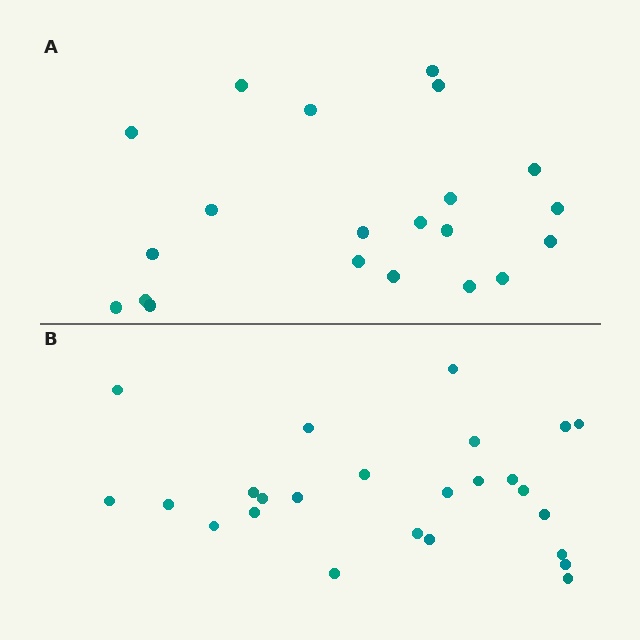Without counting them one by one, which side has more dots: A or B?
Region B (the bottom region) has more dots.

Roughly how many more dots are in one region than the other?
Region B has about 4 more dots than region A.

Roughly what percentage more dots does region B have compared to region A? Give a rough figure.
About 20% more.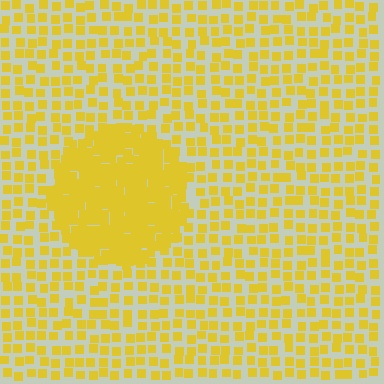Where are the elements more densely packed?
The elements are more densely packed inside the circle boundary.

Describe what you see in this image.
The image contains small yellow elements arranged at two different densities. A circle-shaped region is visible where the elements are more densely packed than the surrounding area.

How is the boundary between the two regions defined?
The boundary is defined by a change in element density (approximately 2.5x ratio). All elements are the same color, size, and shape.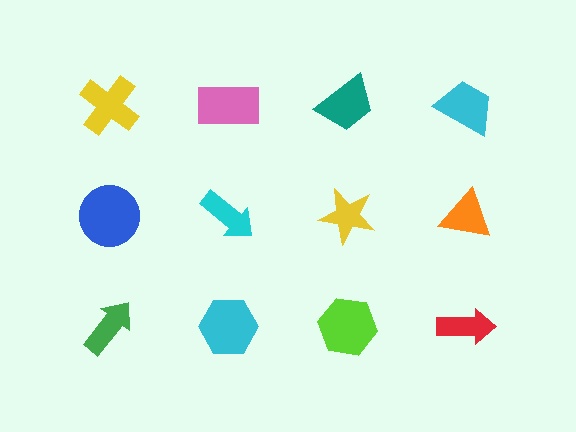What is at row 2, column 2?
A cyan arrow.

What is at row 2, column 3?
A yellow star.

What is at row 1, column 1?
A yellow cross.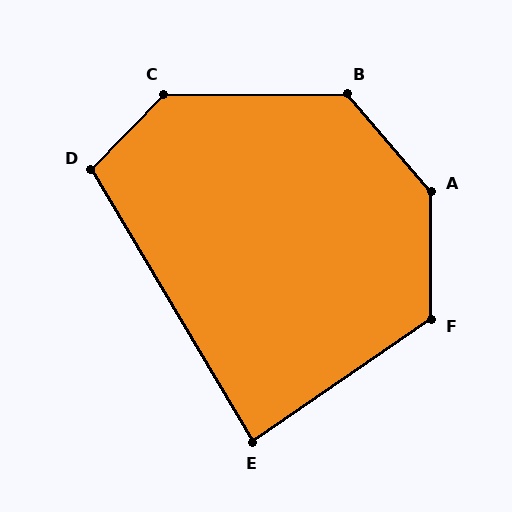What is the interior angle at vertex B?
Approximately 130 degrees (obtuse).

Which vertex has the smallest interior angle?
E, at approximately 86 degrees.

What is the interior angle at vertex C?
Approximately 134 degrees (obtuse).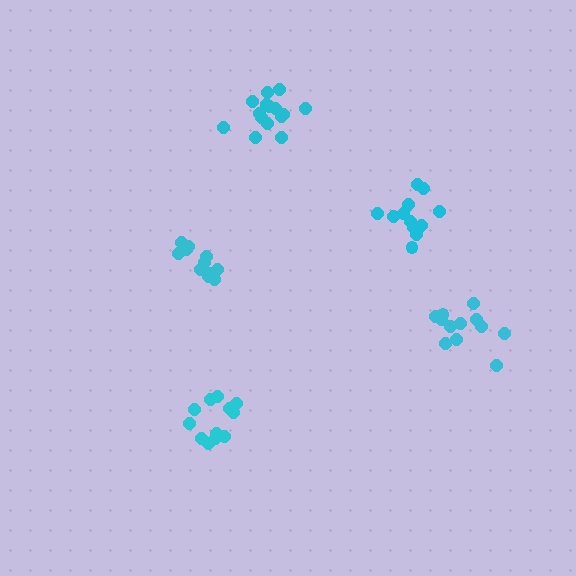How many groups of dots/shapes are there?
There are 5 groups.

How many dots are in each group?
Group 1: 11 dots, Group 2: 15 dots, Group 3: 13 dots, Group 4: 12 dots, Group 5: 12 dots (63 total).